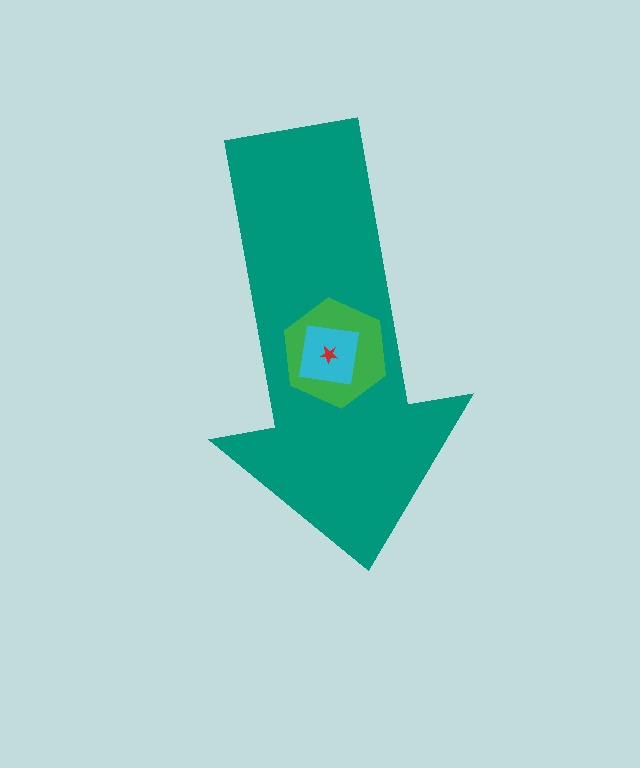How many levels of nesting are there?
4.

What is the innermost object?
The red star.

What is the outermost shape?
The teal arrow.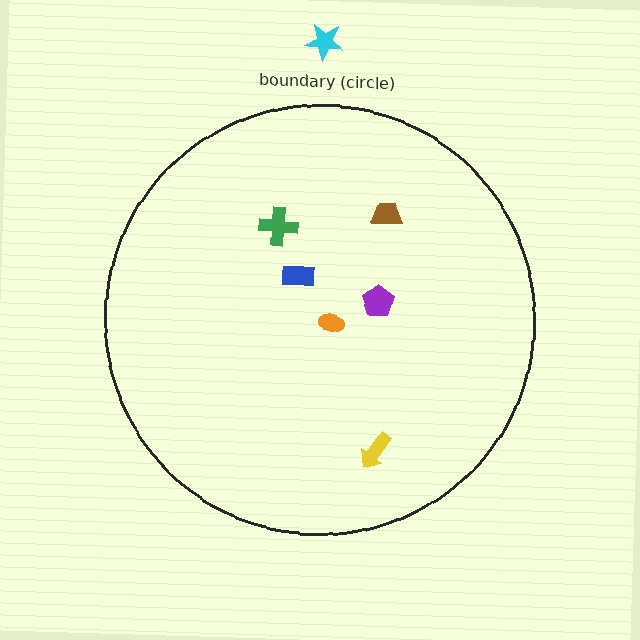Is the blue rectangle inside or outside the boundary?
Inside.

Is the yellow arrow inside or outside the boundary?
Inside.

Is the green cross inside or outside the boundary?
Inside.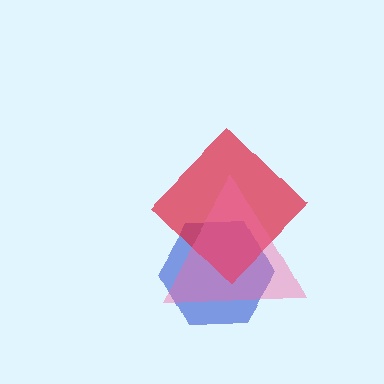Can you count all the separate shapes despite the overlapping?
Yes, there are 3 separate shapes.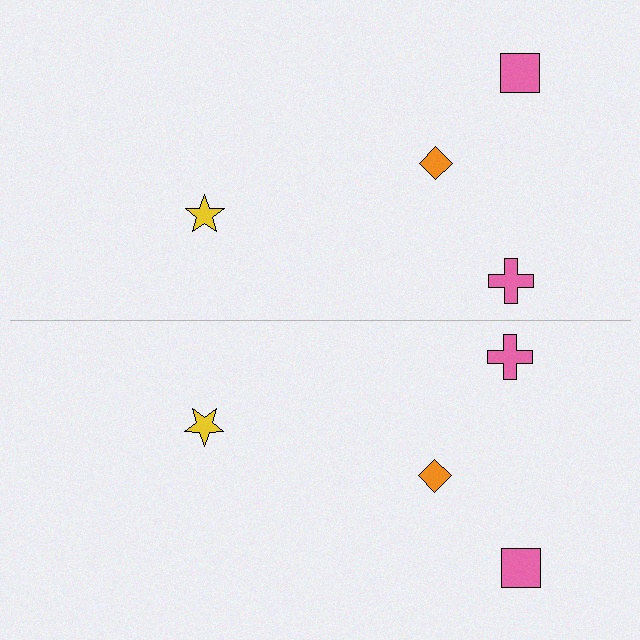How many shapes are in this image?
There are 8 shapes in this image.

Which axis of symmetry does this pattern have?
The pattern has a horizontal axis of symmetry running through the center of the image.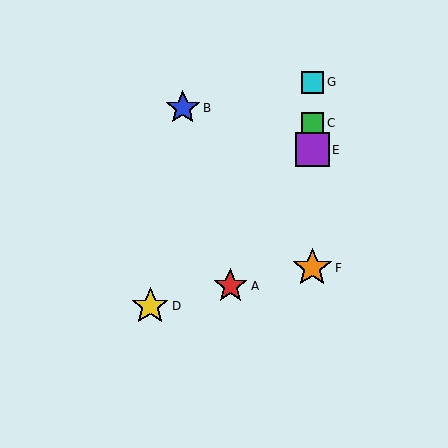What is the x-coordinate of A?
Object A is at x≈230.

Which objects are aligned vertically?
Objects C, E, F, G are aligned vertically.